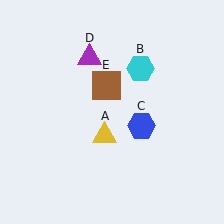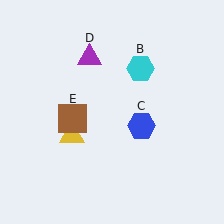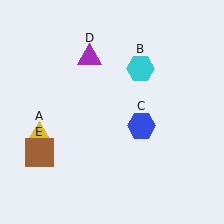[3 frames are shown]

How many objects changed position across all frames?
2 objects changed position: yellow triangle (object A), brown square (object E).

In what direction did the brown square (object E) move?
The brown square (object E) moved down and to the left.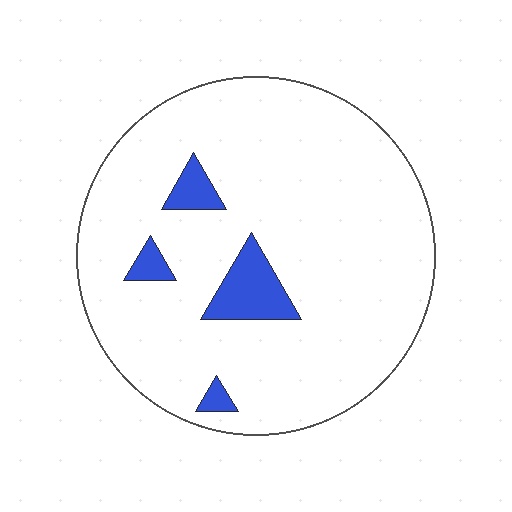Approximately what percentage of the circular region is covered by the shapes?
Approximately 10%.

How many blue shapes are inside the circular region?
4.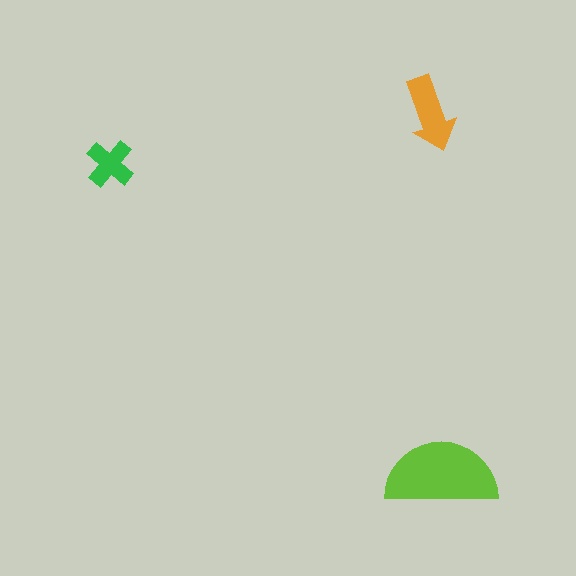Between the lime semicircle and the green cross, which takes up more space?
The lime semicircle.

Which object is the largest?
The lime semicircle.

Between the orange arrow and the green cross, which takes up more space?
The orange arrow.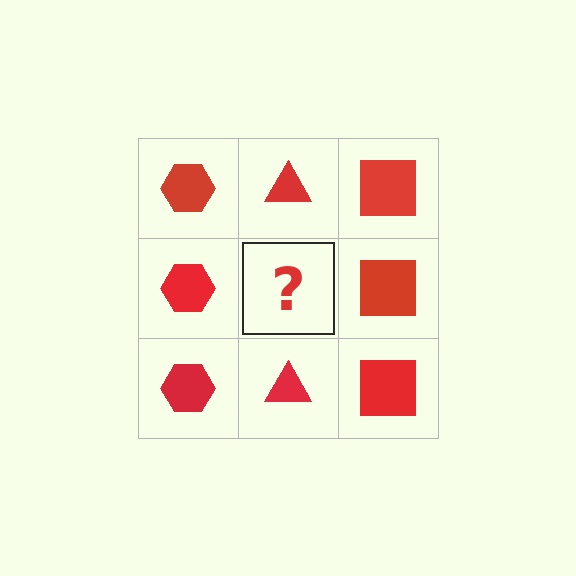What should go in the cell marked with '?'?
The missing cell should contain a red triangle.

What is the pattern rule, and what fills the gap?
The rule is that each column has a consistent shape. The gap should be filled with a red triangle.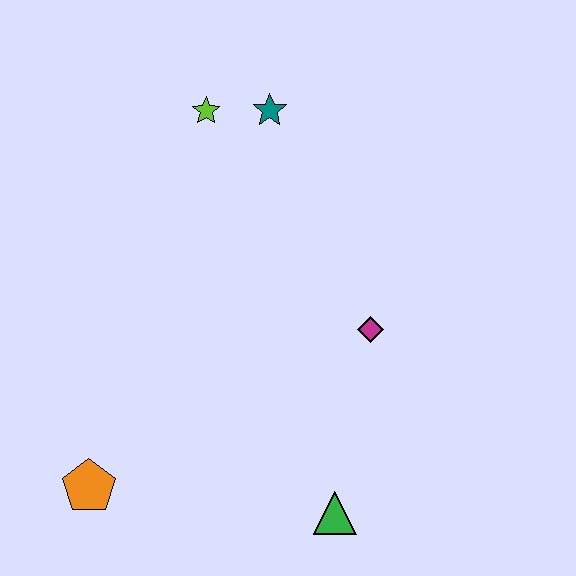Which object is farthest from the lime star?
The green triangle is farthest from the lime star.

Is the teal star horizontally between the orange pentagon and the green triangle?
Yes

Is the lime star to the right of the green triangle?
No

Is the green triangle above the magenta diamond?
No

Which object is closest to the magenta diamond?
The green triangle is closest to the magenta diamond.